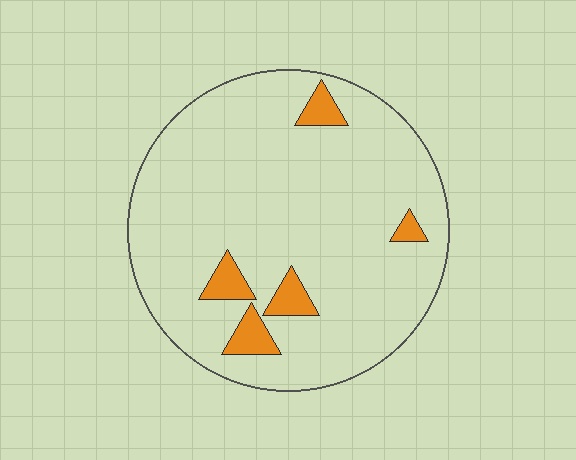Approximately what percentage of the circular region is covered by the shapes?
Approximately 10%.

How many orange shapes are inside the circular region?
5.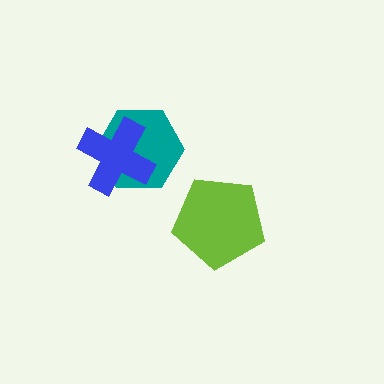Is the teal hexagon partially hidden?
Yes, it is partially covered by another shape.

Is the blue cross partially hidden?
No, no other shape covers it.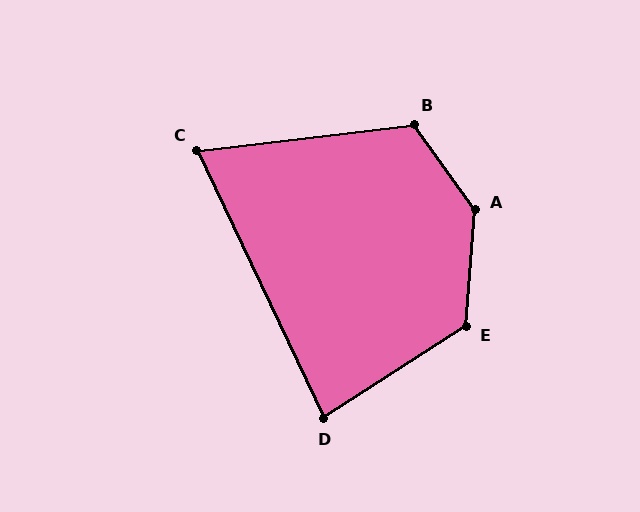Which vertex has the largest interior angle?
A, at approximately 140 degrees.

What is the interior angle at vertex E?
Approximately 127 degrees (obtuse).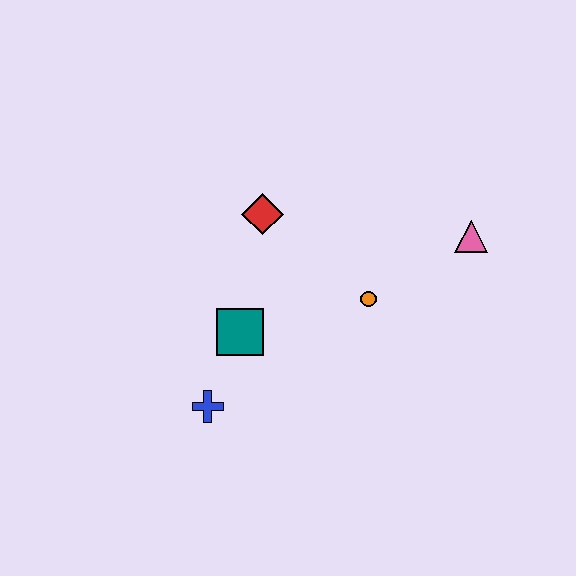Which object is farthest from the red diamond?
The pink triangle is farthest from the red diamond.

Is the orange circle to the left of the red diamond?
No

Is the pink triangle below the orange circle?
No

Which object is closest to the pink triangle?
The orange circle is closest to the pink triangle.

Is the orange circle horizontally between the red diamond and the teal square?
No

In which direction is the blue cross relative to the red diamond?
The blue cross is below the red diamond.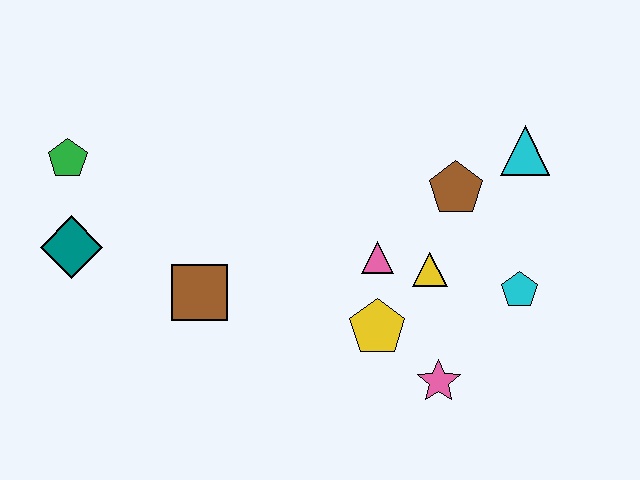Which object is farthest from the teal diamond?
The cyan triangle is farthest from the teal diamond.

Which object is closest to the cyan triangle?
The brown pentagon is closest to the cyan triangle.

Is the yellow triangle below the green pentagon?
Yes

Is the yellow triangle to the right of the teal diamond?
Yes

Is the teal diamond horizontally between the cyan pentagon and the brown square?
No